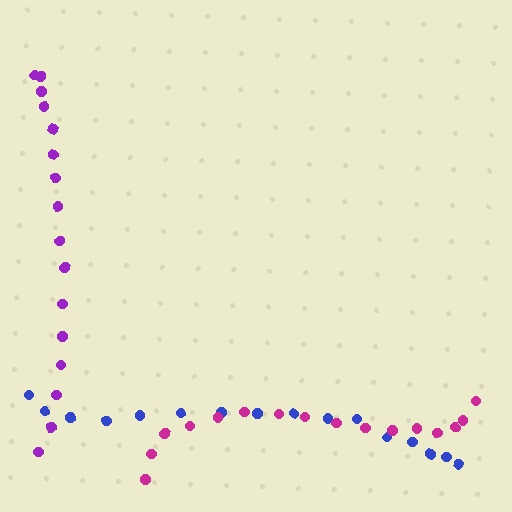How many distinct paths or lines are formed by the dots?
There are 3 distinct paths.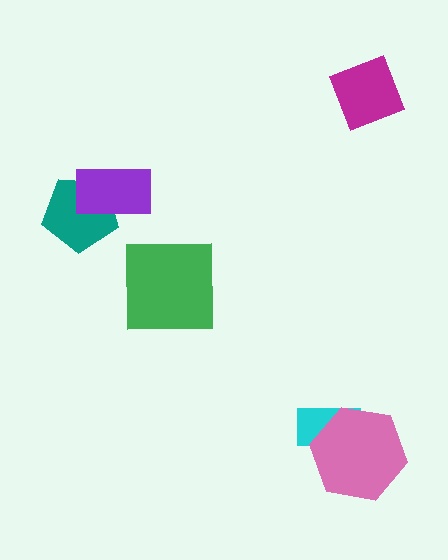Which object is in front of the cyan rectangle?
The pink hexagon is in front of the cyan rectangle.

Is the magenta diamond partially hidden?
No, no other shape covers it.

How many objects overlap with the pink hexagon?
1 object overlaps with the pink hexagon.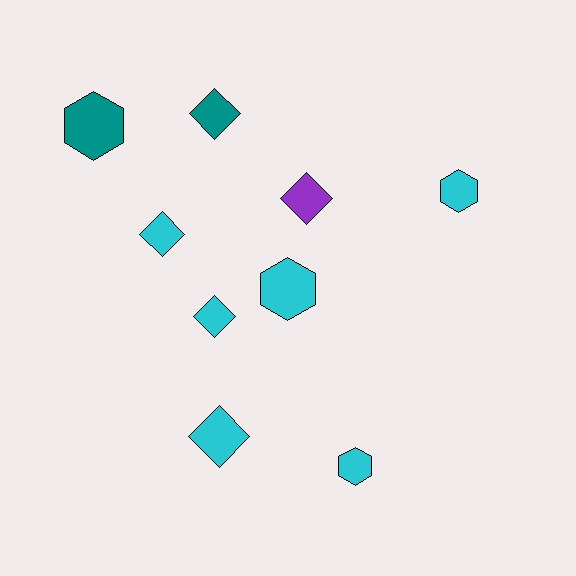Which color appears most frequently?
Cyan, with 6 objects.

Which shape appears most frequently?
Diamond, with 5 objects.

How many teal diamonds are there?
There is 1 teal diamond.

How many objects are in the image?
There are 9 objects.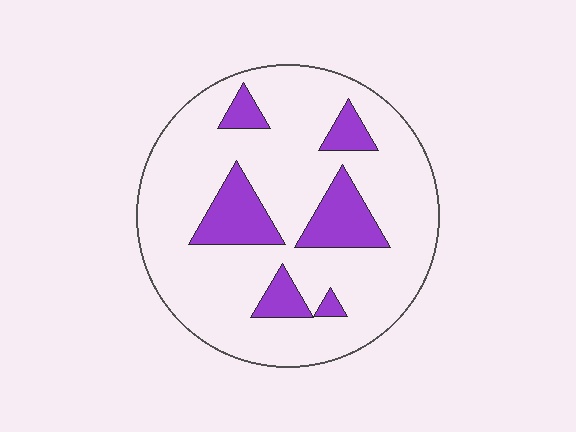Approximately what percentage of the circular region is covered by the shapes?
Approximately 20%.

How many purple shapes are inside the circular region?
6.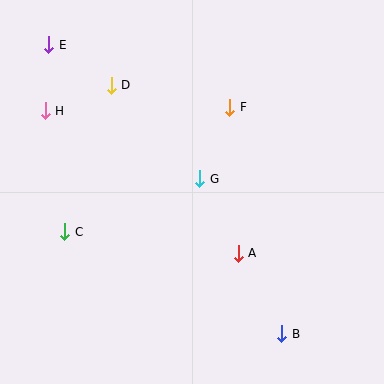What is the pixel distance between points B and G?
The distance between B and G is 176 pixels.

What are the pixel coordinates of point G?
Point G is at (200, 179).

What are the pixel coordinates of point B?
Point B is at (282, 334).